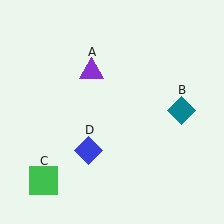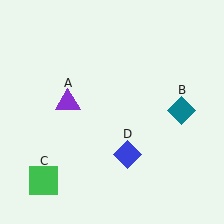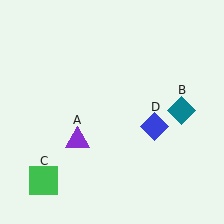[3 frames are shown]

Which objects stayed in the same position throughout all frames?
Teal diamond (object B) and green square (object C) remained stationary.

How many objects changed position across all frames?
2 objects changed position: purple triangle (object A), blue diamond (object D).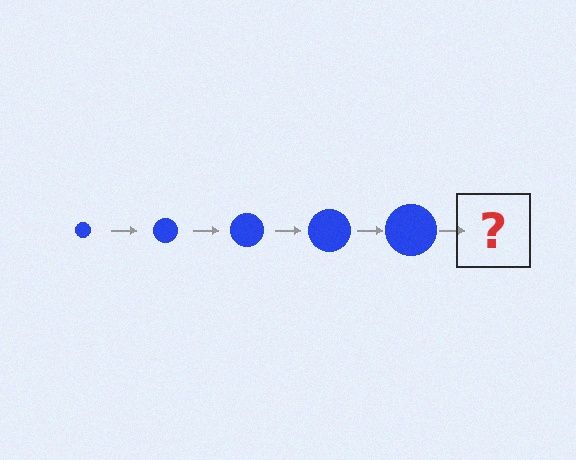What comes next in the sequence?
The next element should be a blue circle, larger than the previous one.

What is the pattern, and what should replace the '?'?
The pattern is that the circle gets progressively larger each step. The '?' should be a blue circle, larger than the previous one.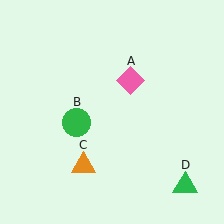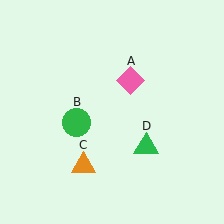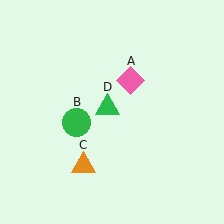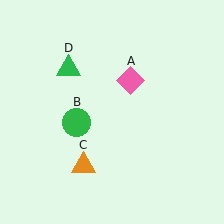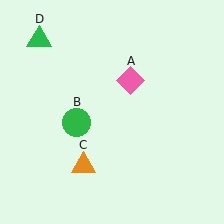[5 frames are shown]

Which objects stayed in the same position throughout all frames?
Pink diamond (object A) and green circle (object B) and orange triangle (object C) remained stationary.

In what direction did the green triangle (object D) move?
The green triangle (object D) moved up and to the left.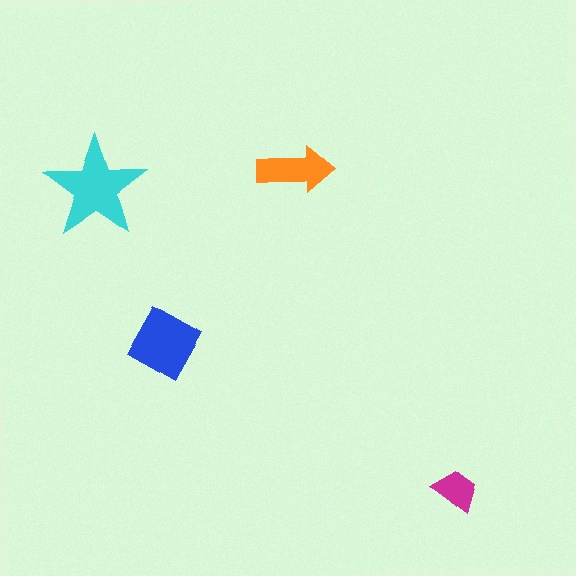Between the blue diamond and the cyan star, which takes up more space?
The cyan star.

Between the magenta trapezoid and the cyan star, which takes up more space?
The cyan star.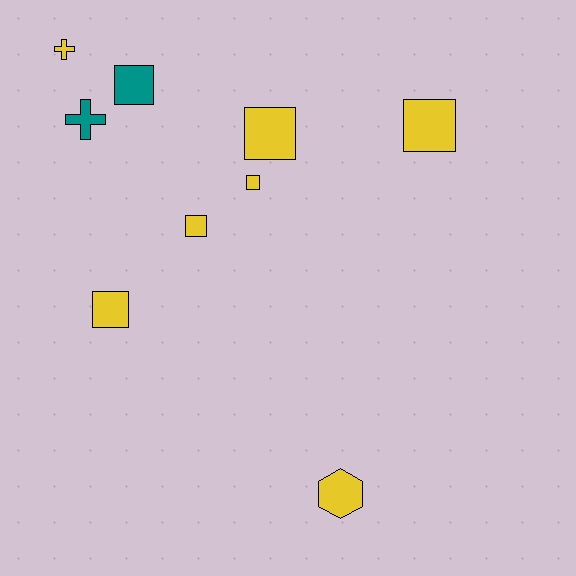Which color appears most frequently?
Yellow, with 7 objects.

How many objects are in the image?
There are 9 objects.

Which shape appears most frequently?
Square, with 6 objects.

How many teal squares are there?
There is 1 teal square.